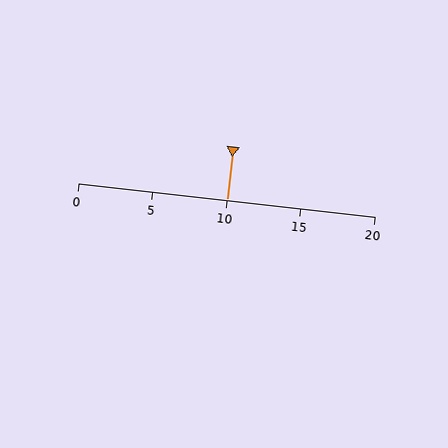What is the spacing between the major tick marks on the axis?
The major ticks are spaced 5 apart.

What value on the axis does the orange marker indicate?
The marker indicates approximately 10.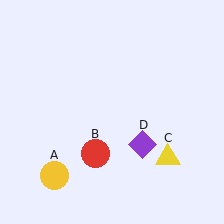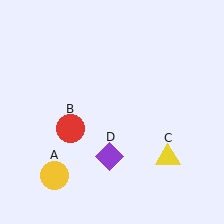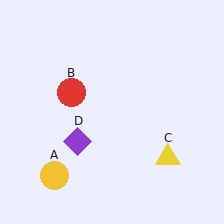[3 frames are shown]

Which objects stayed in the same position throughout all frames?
Yellow circle (object A) and yellow triangle (object C) remained stationary.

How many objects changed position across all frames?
2 objects changed position: red circle (object B), purple diamond (object D).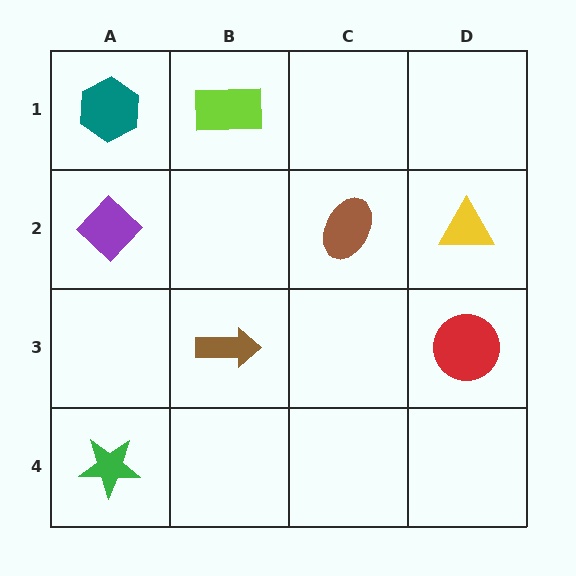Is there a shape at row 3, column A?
No, that cell is empty.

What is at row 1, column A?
A teal hexagon.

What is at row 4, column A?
A green star.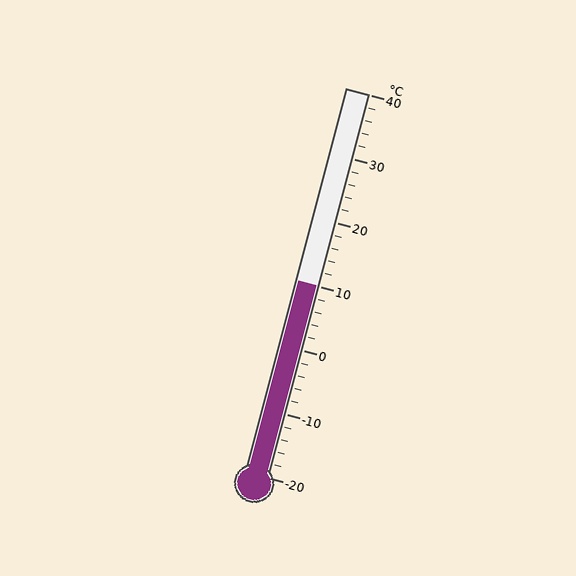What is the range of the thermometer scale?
The thermometer scale ranges from -20°C to 40°C.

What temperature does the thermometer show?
The thermometer shows approximately 10°C.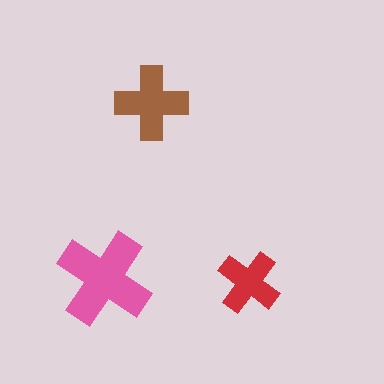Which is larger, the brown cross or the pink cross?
The pink one.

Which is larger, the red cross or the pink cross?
The pink one.